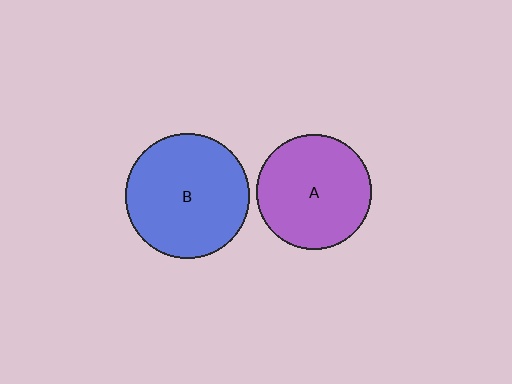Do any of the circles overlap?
No, none of the circles overlap.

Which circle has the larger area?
Circle B (blue).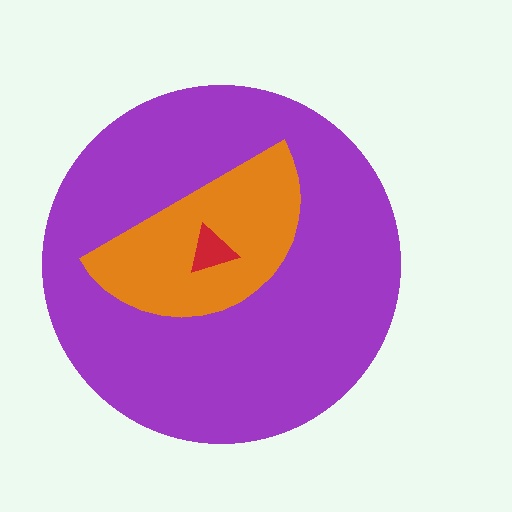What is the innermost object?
The red triangle.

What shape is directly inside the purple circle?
The orange semicircle.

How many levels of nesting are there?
3.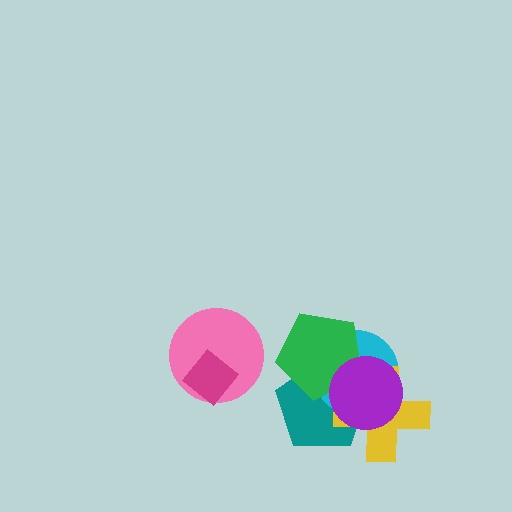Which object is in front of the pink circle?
The magenta diamond is in front of the pink circle.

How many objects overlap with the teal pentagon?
4 objects overlap with the teal pentagon.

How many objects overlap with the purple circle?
4 objects overlap with the purple circle.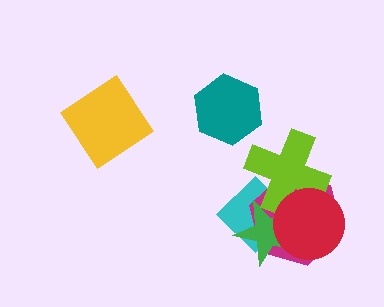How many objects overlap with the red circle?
4 objects overlap with the red circle.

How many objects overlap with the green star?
4 objects overlap with the green star.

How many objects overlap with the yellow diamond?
0 objects overlap with the yellow diamond.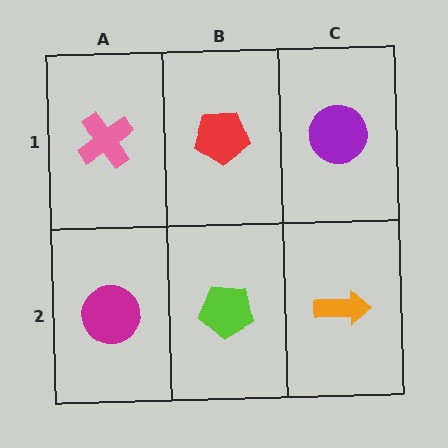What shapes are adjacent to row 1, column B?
A lime pentagon (row 2, column B), a pink cross (row 1, column A), a purple circle (row 1, column C).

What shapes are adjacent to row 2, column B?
A red pentagon (row 1, column B), a magenta circle (row 2, column A), an orange arrow (row 2, column C).